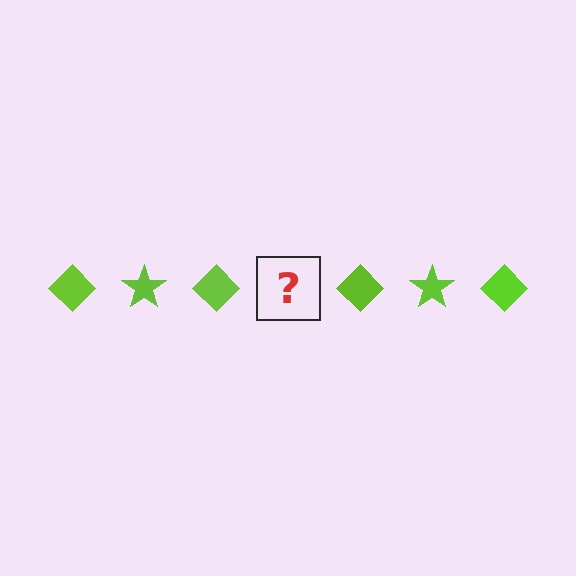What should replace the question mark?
The question mark should be replaced with a lime star.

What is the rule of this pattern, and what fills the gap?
The rule is that the pattern cycles through diamond, star shapes in lime. The gap should be filled with a lime star.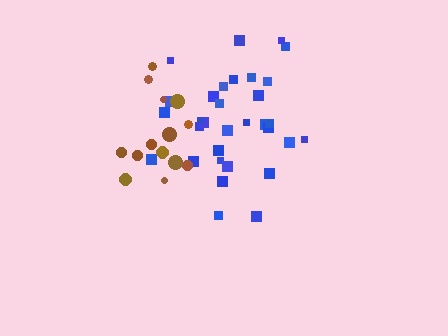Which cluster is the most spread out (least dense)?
Blue.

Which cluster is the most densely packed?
Brown.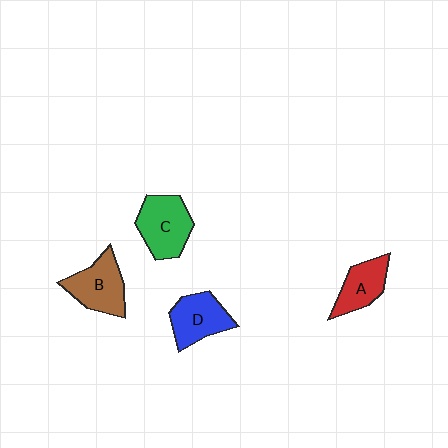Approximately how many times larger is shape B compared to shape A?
Approximately 1.3 times.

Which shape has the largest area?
Shape C (green).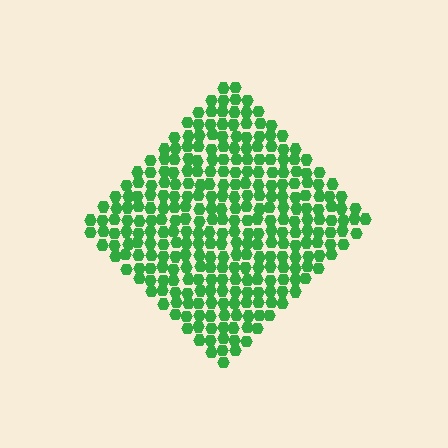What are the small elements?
The small elements are hexagons.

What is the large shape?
The large shape is a diamond.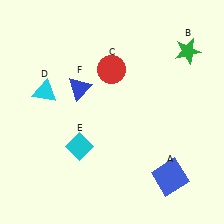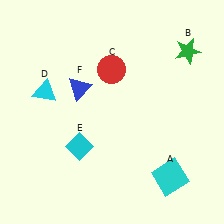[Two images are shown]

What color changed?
The square (A) changed from blue in Image 1 to cyan in Image 2.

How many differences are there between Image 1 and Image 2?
There is 1 difference between the two images.